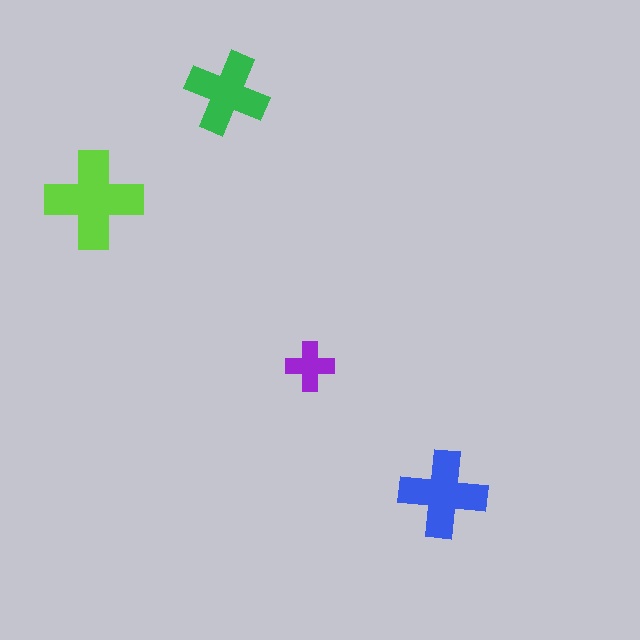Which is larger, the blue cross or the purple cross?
The blue one.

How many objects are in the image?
There are 4 objects in the image.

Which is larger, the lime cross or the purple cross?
The lime one.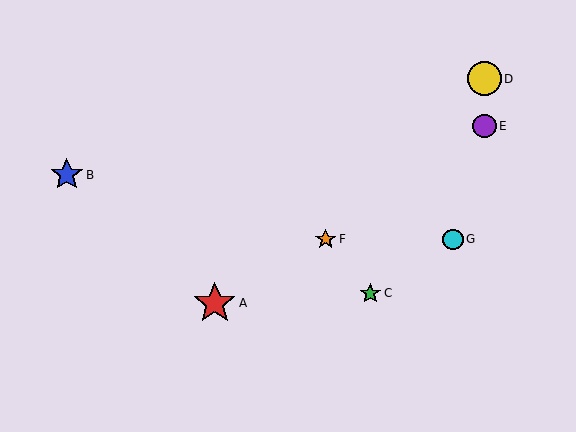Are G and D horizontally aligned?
No, G is at y≈239 and D is at y≈79.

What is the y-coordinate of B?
Object B is at y≈175.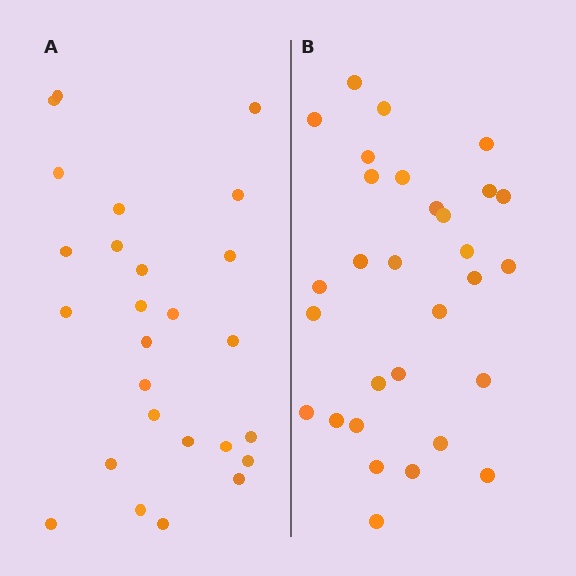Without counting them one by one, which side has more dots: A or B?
Region B (the right region) has more dots.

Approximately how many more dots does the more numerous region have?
Region B has about 4 more dots than region A.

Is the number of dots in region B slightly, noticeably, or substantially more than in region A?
Region B has only slightly more — the two regions are fairly close. The ratio is roughly 1.2 to 1.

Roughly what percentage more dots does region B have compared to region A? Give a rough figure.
About 15% more.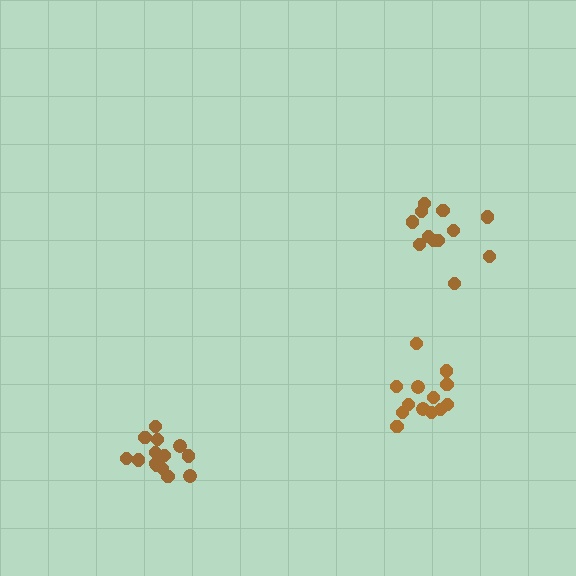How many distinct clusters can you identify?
There are 3 distinct clusters.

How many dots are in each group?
Group 1: 13 dots, Group 2: 14 dots, Group 3: 12 dots (39 total).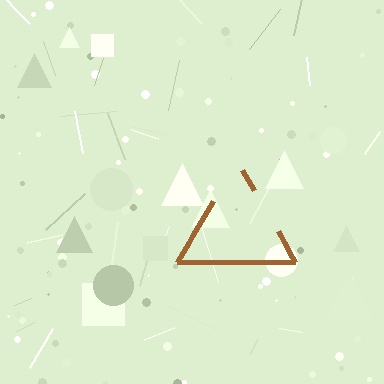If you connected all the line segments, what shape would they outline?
They would outline a triangle.